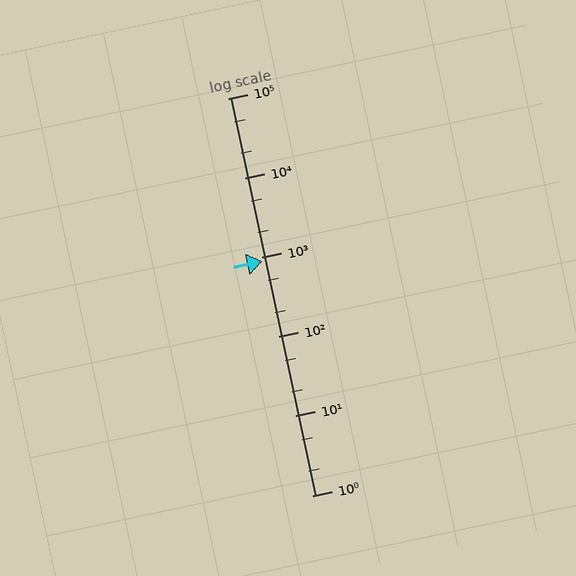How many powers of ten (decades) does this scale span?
The scale spans 5 decades, from 1 to 100000.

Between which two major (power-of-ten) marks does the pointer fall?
The pointer is between 100 and 1000.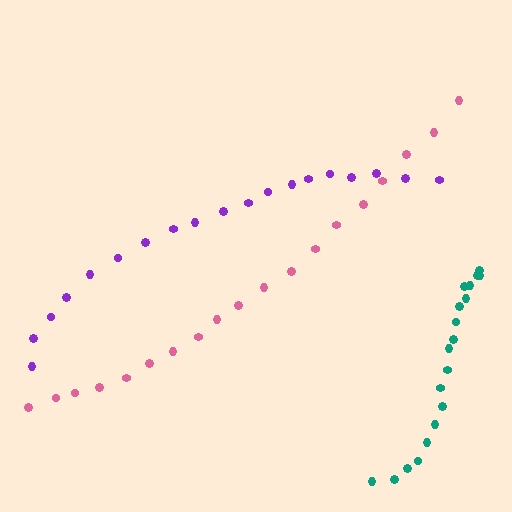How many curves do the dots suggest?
There are 3 distinct paths.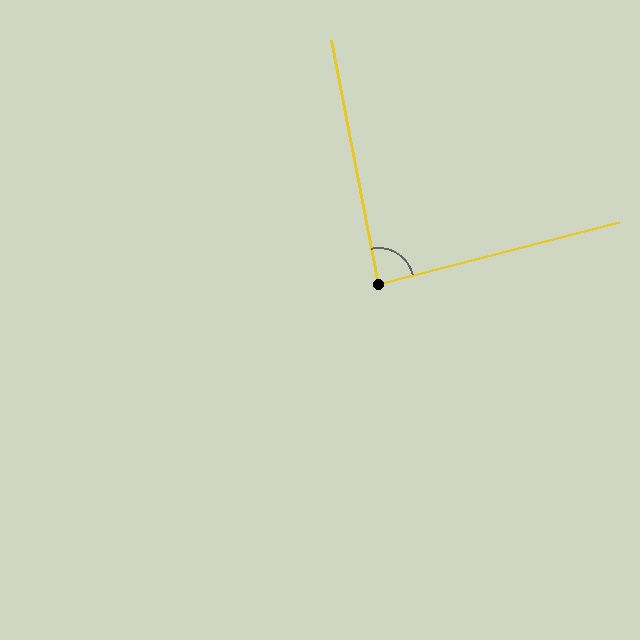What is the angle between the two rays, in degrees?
Approximately 87 degrees.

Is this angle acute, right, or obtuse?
It is approximately a right angle.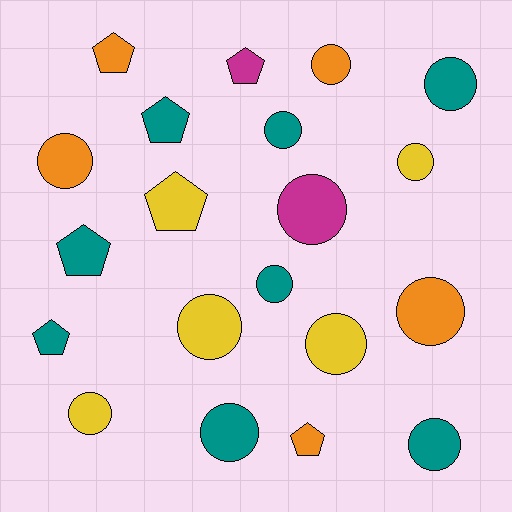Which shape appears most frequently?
Circle, with 13 objects.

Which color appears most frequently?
Teal, with 8 objects.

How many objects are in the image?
There are 20 objects.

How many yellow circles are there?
There are 4 yellow circles.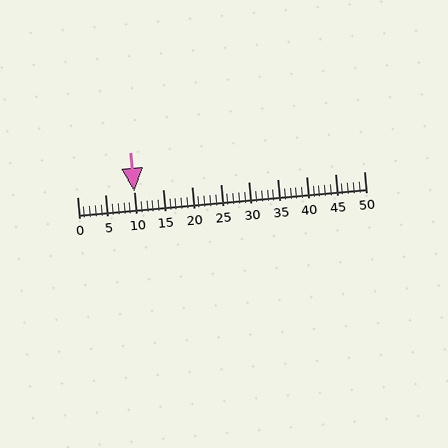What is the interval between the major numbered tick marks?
The major tick marks are spaced 5 units apart.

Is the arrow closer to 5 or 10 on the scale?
The arrow is closer to 10.